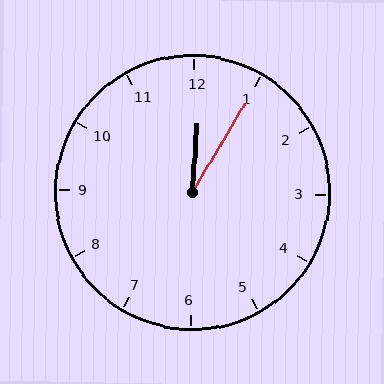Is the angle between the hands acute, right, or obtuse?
It is acute.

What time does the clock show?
12:05.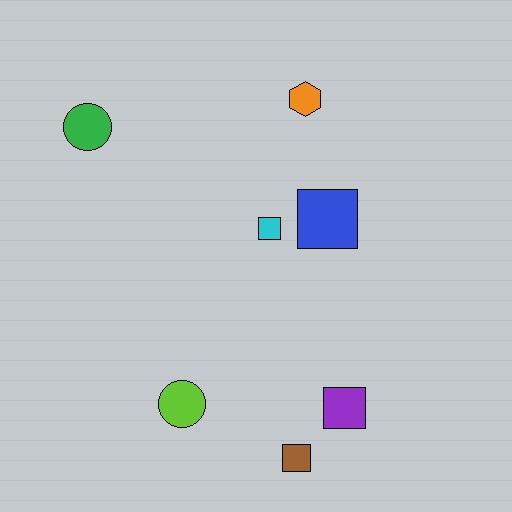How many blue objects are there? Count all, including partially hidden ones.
There is 1 blue object.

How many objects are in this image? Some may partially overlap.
There are 7 objects.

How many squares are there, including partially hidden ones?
There are 4 squares.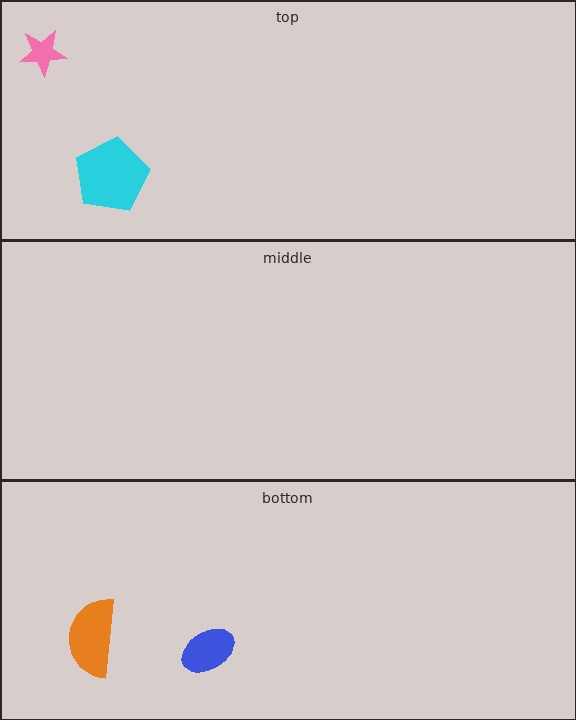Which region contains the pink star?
The top region.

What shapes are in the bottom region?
The orange semicircle, the blue ellipse.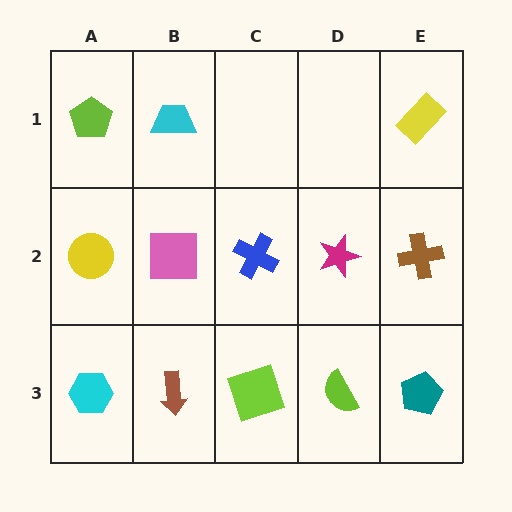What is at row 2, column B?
A pink square.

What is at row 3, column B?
A brown arrow.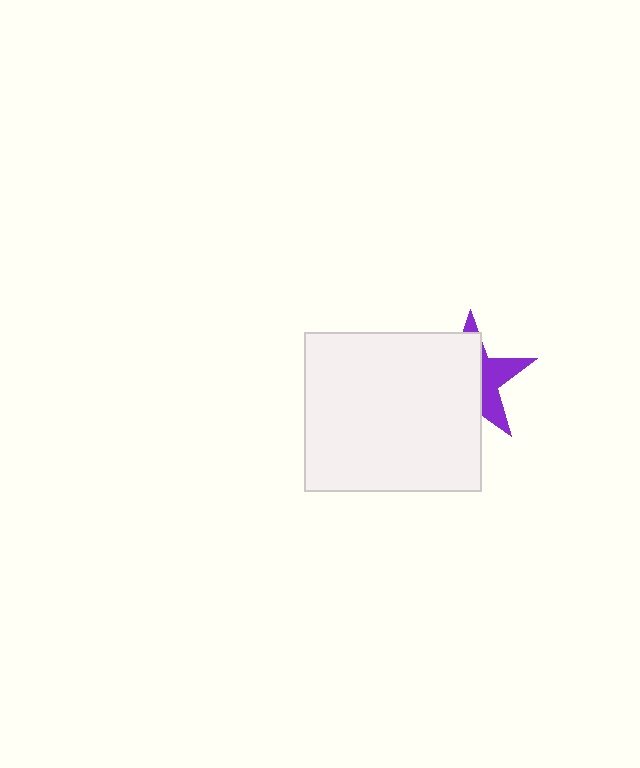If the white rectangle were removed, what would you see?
You would see the complete purple star.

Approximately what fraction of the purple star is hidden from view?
Roughly 63% of the purple star is hidden behind the white rectangle.